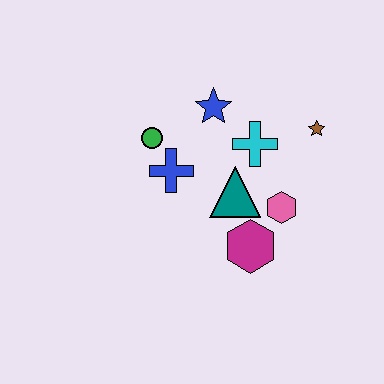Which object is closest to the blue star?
The cyan cross is closest to the blue star.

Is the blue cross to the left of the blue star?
Yes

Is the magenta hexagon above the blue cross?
No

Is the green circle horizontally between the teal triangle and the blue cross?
No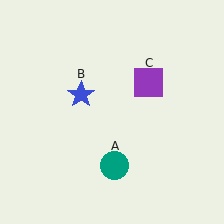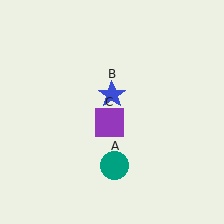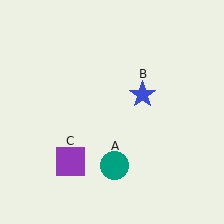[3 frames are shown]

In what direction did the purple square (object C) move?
The purple square (object C) moved down and to the left.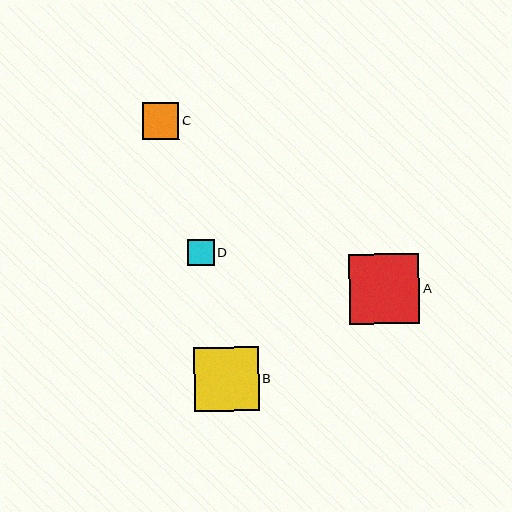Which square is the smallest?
Square D is the smallest with a size of approximately 26 pixels.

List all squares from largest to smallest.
From largest to smallest: A, B, C, D.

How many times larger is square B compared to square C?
Square B is approximately 1.8 times the size of square C.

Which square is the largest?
Square A is the largest with a size of approximately 70 pixels.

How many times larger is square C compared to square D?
Square C is approximately 1.4 times the size of square D.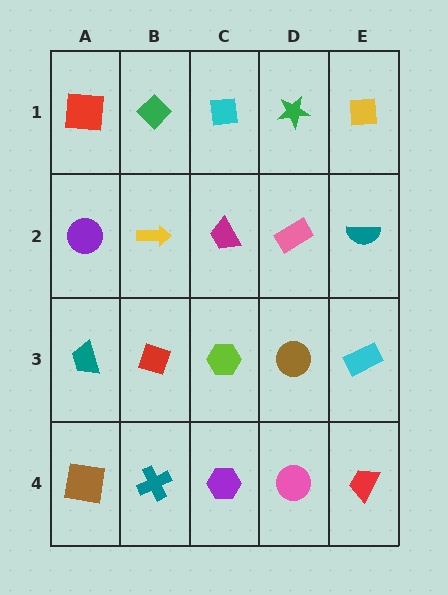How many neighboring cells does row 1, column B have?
3.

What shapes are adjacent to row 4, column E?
A cyan rectangle (row 3, column E), a pink circle (row 4, column D).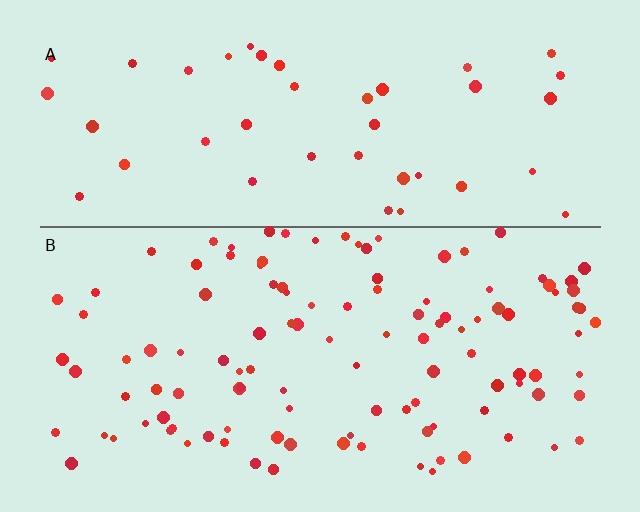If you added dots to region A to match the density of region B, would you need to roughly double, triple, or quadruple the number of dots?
Approximately triple.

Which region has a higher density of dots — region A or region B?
B (the bottom).